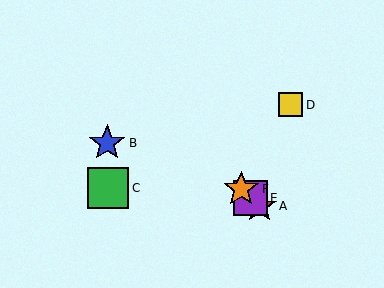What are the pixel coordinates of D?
Object D is at (291, 105).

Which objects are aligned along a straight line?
Objects A, E, F are aligned along a straight line.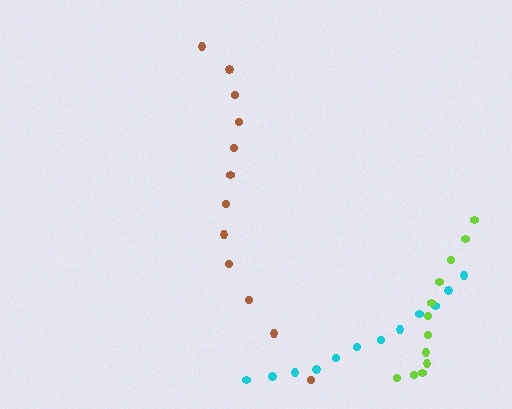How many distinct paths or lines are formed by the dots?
There are 3 distinct paths.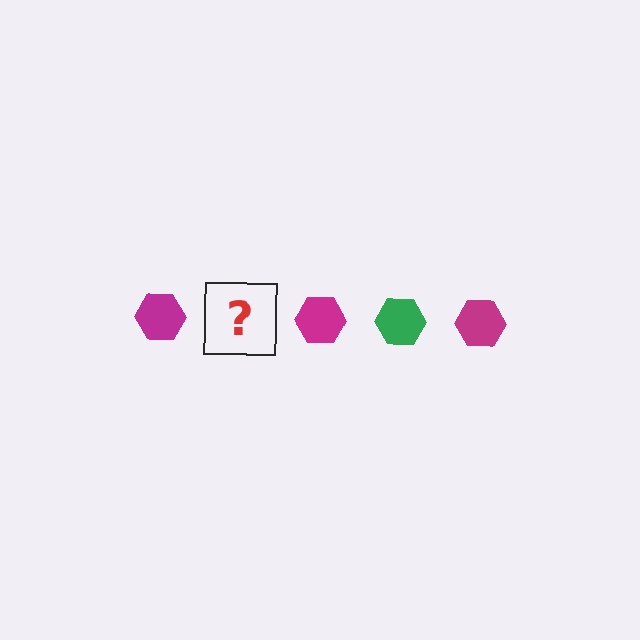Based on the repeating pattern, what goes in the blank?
The blank should be a green hexagon.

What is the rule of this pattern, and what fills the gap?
The rule is that the pattern cycles through magenta, green hexagons. The gap should be filled with a green hexagon.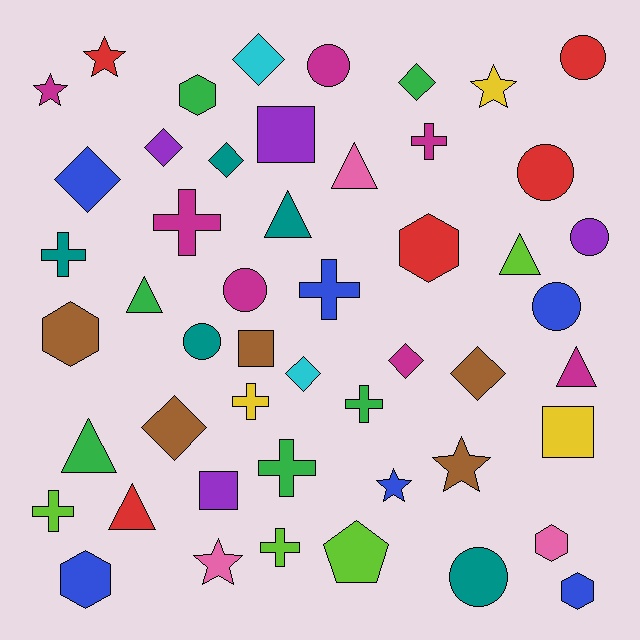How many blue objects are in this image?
There are 6 blue objects.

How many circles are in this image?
There are 8 circles.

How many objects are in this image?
There are 50 objects.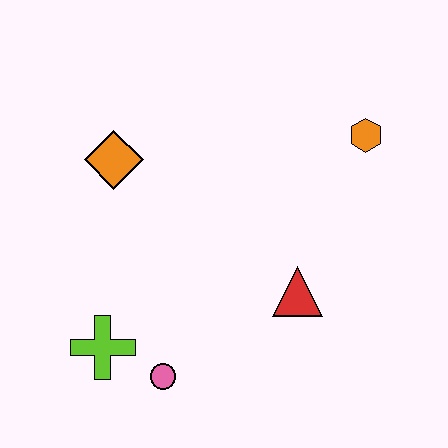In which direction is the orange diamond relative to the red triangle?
The orange diamond is to the left of the red triangle.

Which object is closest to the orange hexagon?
The red triangle is closest to the orange hexagon.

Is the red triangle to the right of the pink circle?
Yes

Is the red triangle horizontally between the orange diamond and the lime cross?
No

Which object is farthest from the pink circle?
The orange hexagon is farthest from the pink circle.